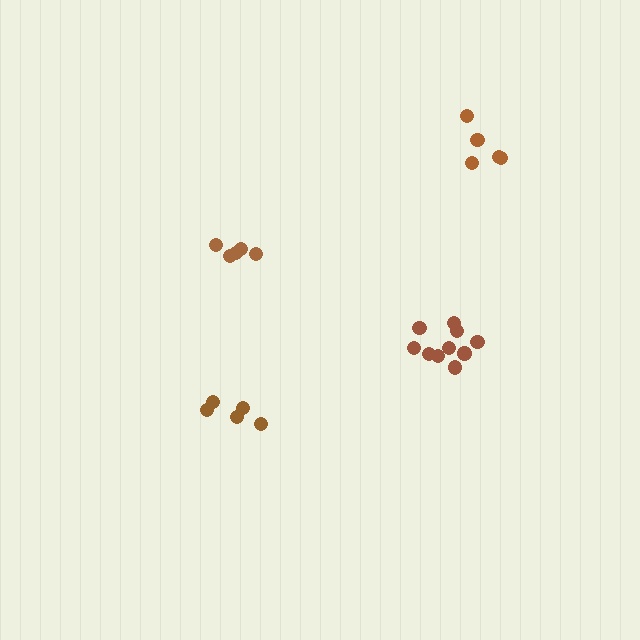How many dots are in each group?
Group 1: 5 dots, Group 2: 5 dots, Group 3: 5 dots, Group 4: 10 dots (25 total).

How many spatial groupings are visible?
There are 4 spatial groupings.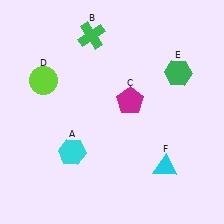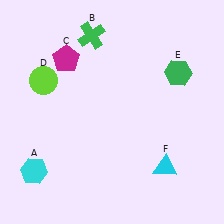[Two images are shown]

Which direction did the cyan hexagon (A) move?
The cyan hexagon (A) moved left.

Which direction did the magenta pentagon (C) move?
The magenta pentagon (C) moved left.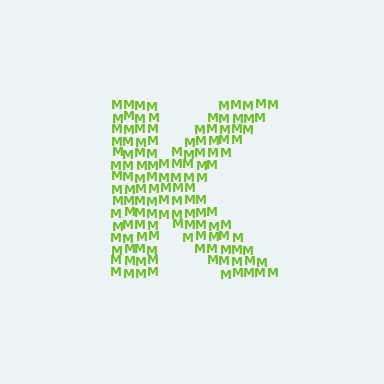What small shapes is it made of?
It is made of small letter M's.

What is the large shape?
The large shape is the letter K.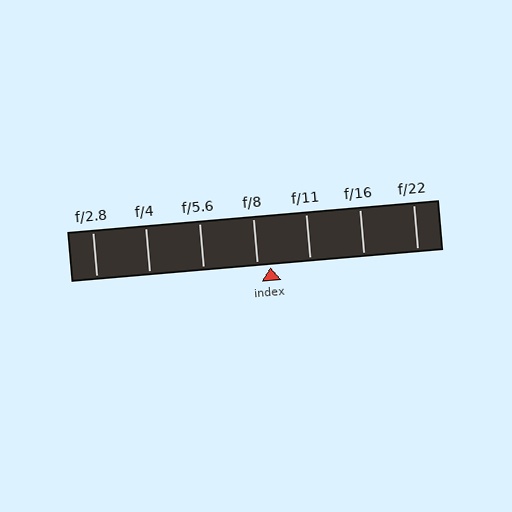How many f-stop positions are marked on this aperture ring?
There are 7 f-stop positions marked.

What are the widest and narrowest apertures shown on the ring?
The widest aperture shown is f/2.8 and the narrowest is f/22.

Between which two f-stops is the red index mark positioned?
The index mark is between f/8 and f/11.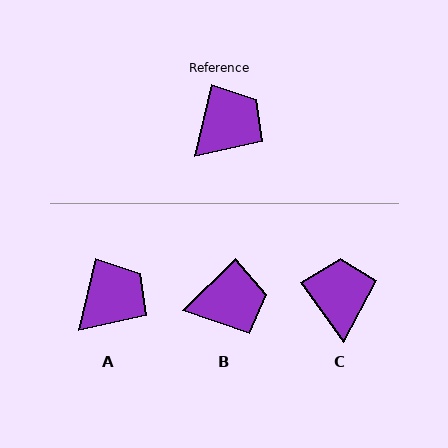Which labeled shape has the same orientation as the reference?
A.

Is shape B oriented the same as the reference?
No, it is off by about 32 degrees.